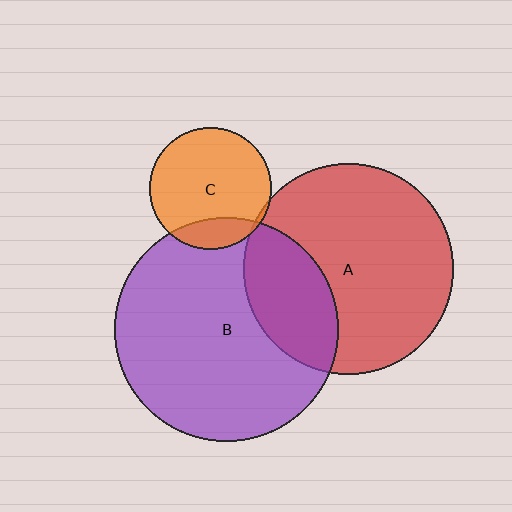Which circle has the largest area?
Circle B (purple).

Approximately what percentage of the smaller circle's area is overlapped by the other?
Approximately 5%.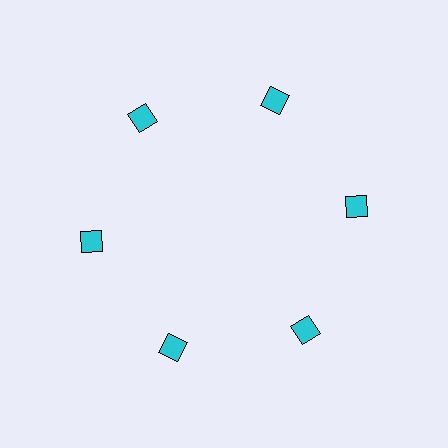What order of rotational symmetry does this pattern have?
This pattern has 6-fold rotational symmetry.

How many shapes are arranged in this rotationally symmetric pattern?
There are 6 shapes, arranged in 6 groups of 1.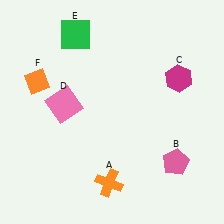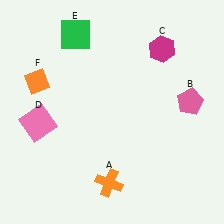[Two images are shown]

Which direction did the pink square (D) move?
The pink square (D) moved left.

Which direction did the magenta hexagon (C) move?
The magenta hexagon (C) moved up.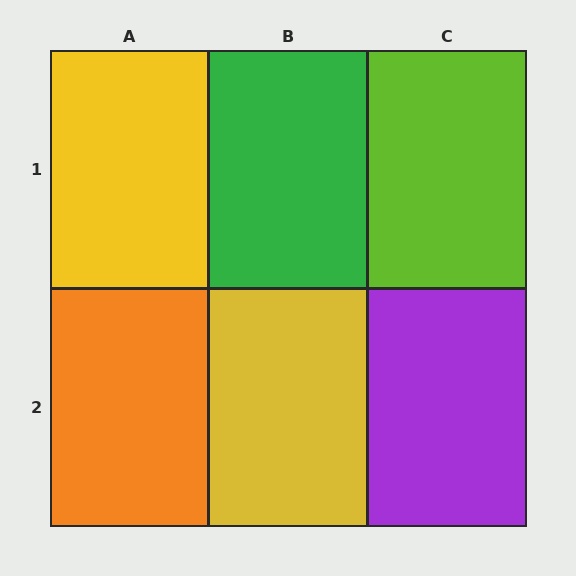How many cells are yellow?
2 cells are yellow.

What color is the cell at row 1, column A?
Yellow.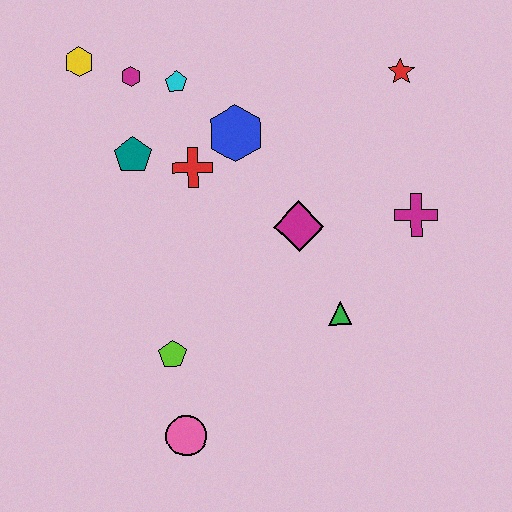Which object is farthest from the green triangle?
The yellow hexagon is farthest from the green triangle.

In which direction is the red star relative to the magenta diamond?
The red star is above the magenta diamond.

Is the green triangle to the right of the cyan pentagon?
Yes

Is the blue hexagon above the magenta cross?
Yes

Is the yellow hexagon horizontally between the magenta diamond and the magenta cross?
No